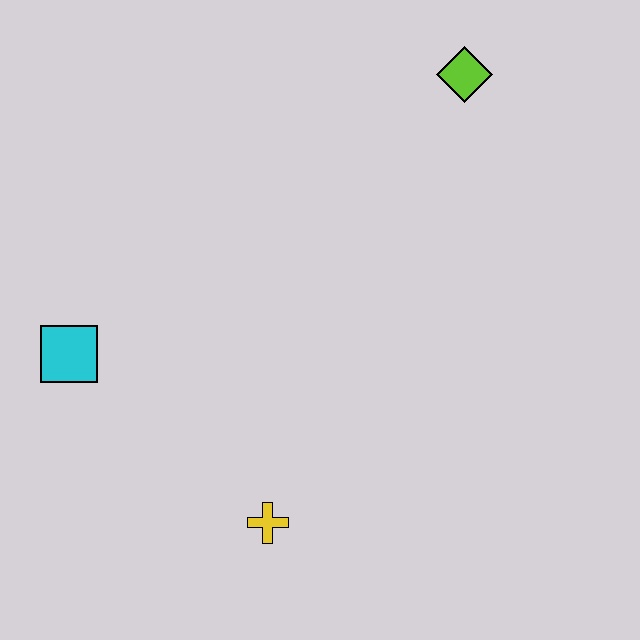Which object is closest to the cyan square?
The yellow cross is closest to the cyan square.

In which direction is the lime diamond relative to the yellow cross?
The lime diamond is above the yellow cross.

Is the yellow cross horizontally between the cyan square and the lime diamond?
Yes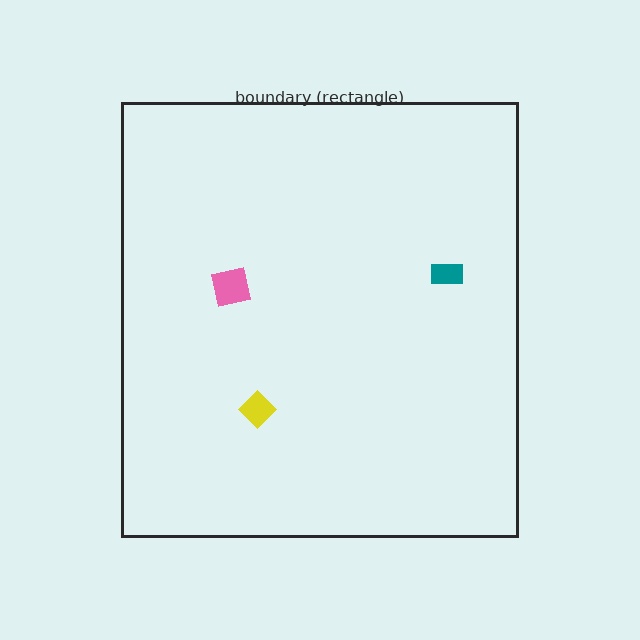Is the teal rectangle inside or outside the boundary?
Inside.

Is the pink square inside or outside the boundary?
Inside.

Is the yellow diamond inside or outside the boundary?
Inside.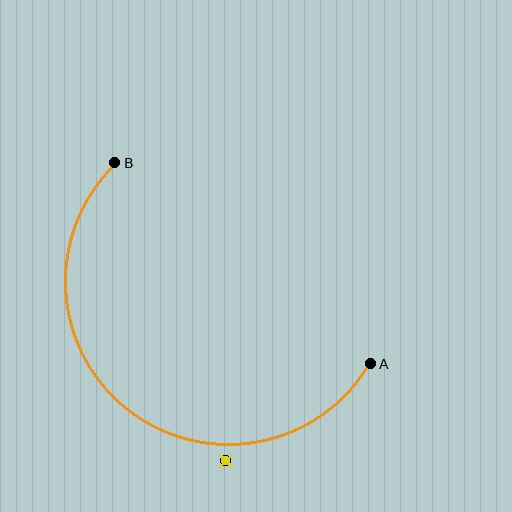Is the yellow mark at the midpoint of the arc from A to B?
No — the yellow mark does not lie on the arc at all. It sits slightly outside the curve.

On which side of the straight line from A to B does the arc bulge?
The arc bulges below and to the left of the straight line connecting A and B.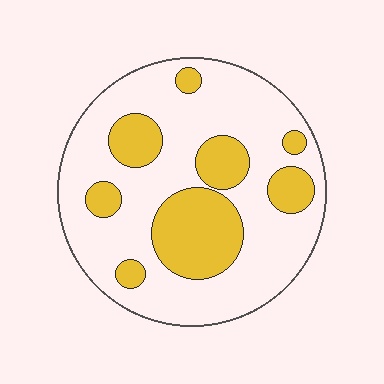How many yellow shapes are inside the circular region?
8.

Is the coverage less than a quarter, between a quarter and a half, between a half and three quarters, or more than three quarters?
Between a quarter and a half.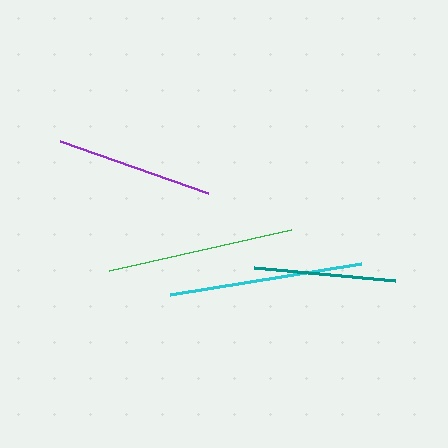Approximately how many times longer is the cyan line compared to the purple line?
The cyan line is approximately 1.2 times the length of the purple line.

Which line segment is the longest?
The cyan line is the longest at approximately 193 pixels.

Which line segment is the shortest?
The teal line is the shortest at approximately 143 pixels.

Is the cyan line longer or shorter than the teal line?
The cyan line is longer than the teal line.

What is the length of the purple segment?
The purple segment is approximately 157 pixels long.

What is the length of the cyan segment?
The cyan segment is approximately 193 pixels long.